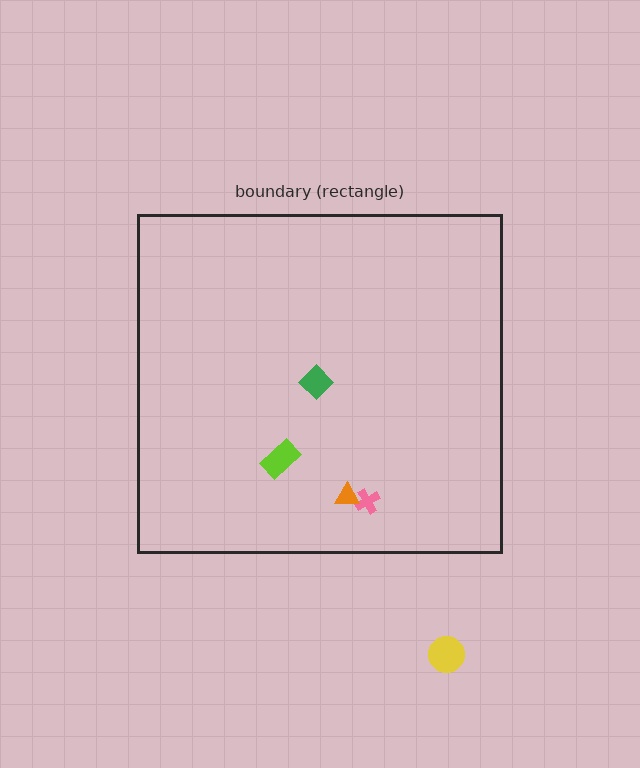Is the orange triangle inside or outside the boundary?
Inside.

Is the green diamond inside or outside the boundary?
Inside.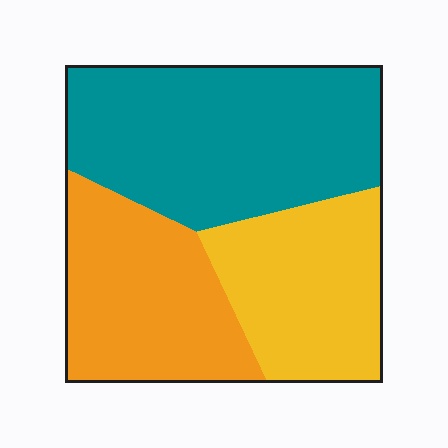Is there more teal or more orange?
Teal.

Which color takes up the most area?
Teal, at roughly 45%.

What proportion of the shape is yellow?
Yellow covers 27% of the shape.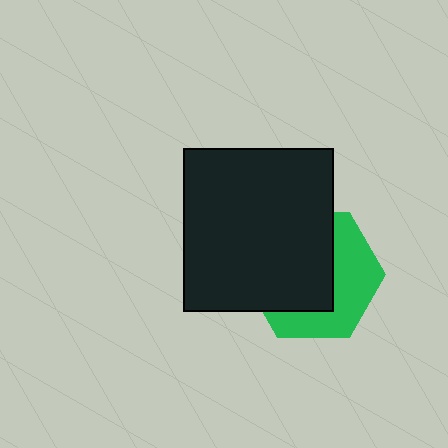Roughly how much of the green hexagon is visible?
A small part of it is visible (roughly 44%).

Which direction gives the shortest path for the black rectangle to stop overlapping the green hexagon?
Moving toward the upper-left gives the shortest separation.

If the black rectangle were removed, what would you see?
You would see the complete green hexagon.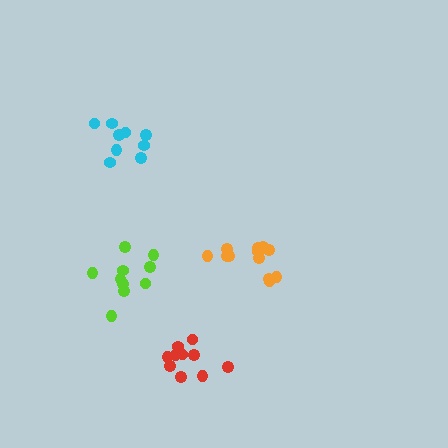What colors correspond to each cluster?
The clusters are colored: lime, red, orange, cyan.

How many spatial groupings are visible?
There are 4 spatial groupings.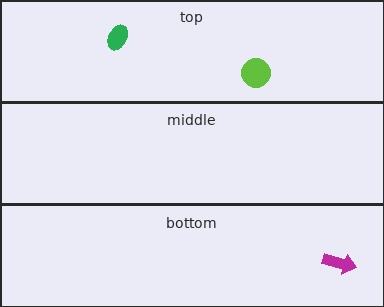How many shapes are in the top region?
2.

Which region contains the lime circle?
The top region.